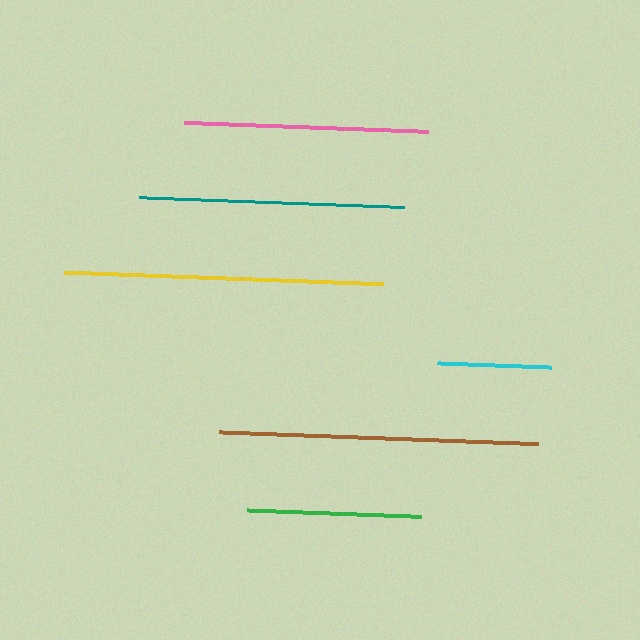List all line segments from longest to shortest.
From longest to shortest: yellow, brown, teal, pink, green, cyan.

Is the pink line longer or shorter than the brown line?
The brown line is longer than the pink line.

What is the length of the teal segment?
The teal segment is approximately 266 pixels long.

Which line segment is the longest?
The yellow line is the longest at approximately 320 pixels.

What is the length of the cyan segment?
The cyan segment is approximately 114 pixels long.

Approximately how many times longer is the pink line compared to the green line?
The pink line is approximately 1.4 times the length of the green line.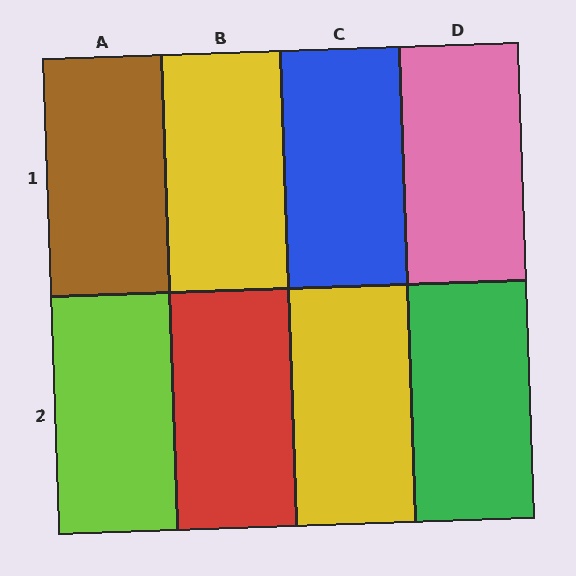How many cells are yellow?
2 cells are yellow.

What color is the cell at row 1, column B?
Yellow.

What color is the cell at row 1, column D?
Pink.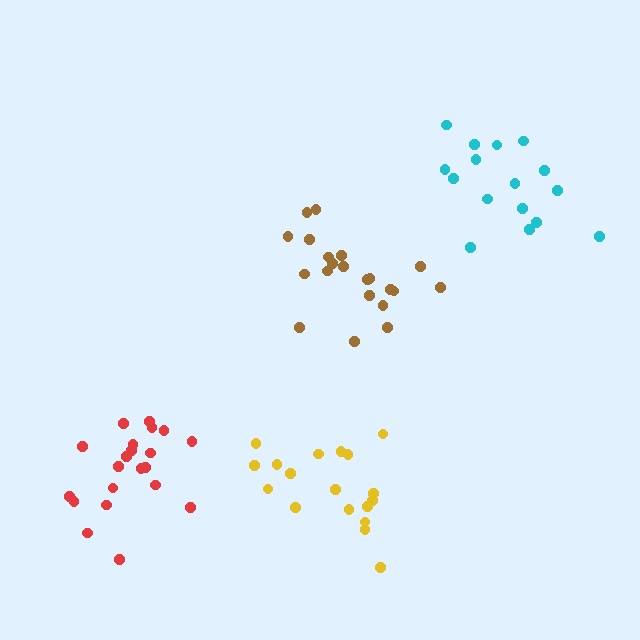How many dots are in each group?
Group 1: 21 dots, Group 2: 18 dots, Group 3: 16 dots, Group 4: 21 dots (76 total).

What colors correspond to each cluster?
The clusters are colored: red, yellow, cyan, brown.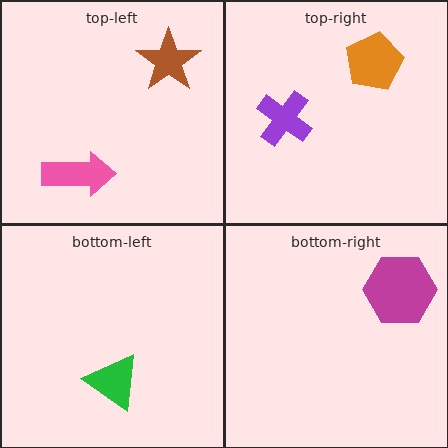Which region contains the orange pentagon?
The top-right region.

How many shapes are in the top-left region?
2.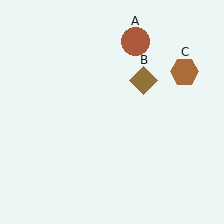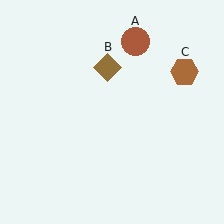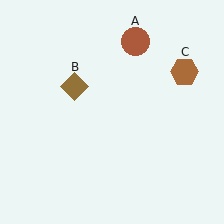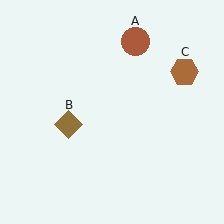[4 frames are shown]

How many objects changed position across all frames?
1 object changed position: brown diamond (object B).